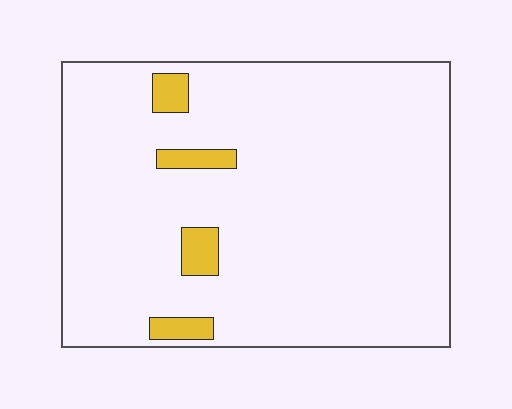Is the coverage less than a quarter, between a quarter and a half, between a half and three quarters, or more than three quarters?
Less than a quarter.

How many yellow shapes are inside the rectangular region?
4.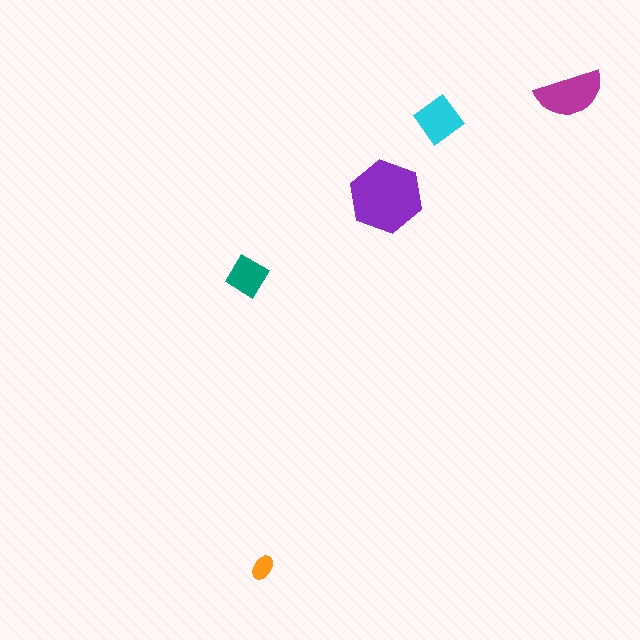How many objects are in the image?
There are 5 objects in the image.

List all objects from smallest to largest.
The orange ellipse, the teal diamond, the cyan diamond, the magenta semicircle, the purple hexagon.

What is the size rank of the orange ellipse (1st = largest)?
5th.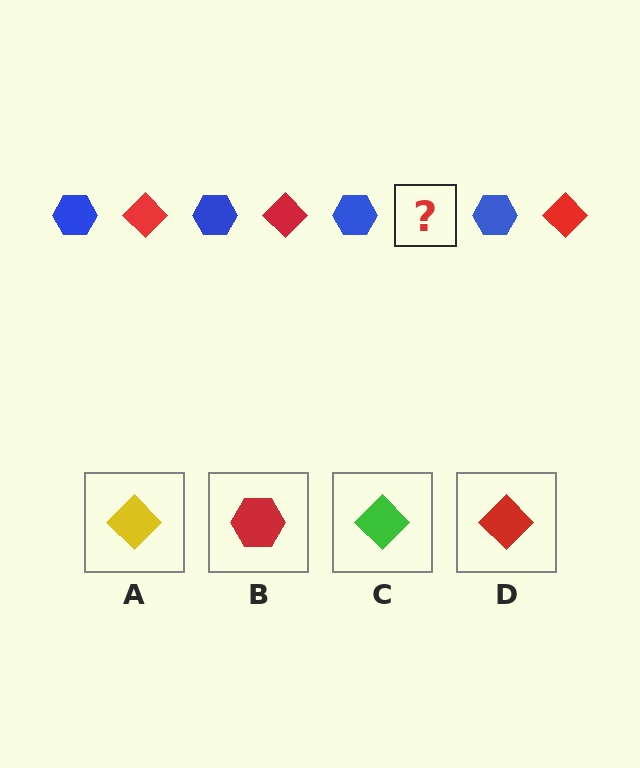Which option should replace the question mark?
Option D.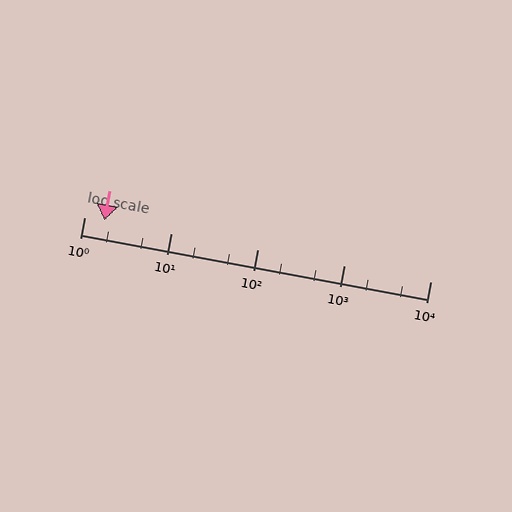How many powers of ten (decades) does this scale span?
The scale spans 4 decades, from 1 to 10000.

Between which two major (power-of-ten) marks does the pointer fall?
The pointer is between 1 and 10.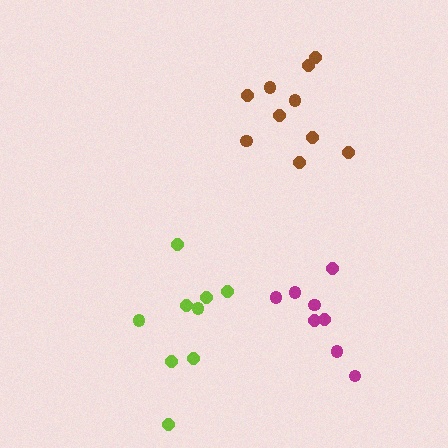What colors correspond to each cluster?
The clusters are colored: magenta, brown, lime.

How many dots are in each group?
Group 1: 8 dots, Group 2: 10 dots, Group 3: 9 dots (27 total).